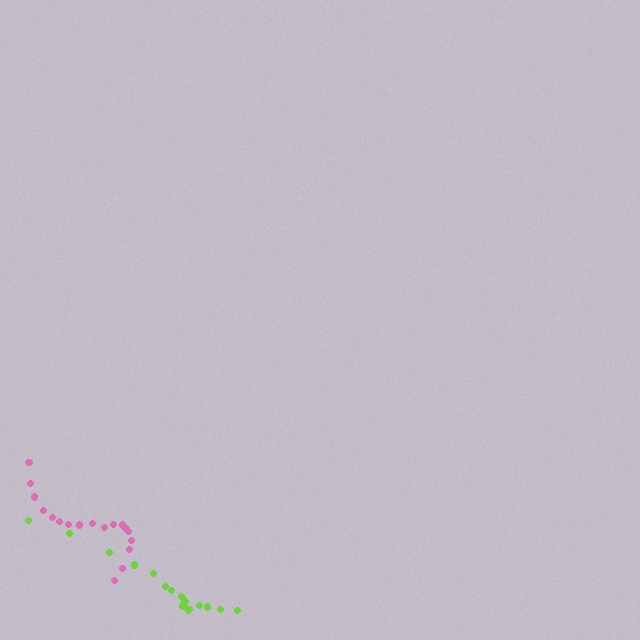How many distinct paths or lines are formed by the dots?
There are 2 distinct paths.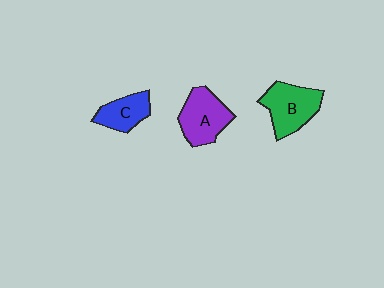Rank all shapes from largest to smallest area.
From largest to smallest: B (green), A (purple), C (blue).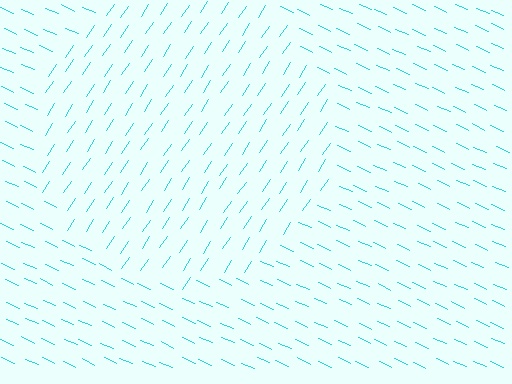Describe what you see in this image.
The image is filled with small cyan line segments. A circle region in the image has lines oriented differently from the surrounding lines, creating a visible texture boundary.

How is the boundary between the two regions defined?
The boundary is defined purely by a change in line orientation (approximately 81 degrees difference). All lines are the same color and thickness.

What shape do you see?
I see a circle.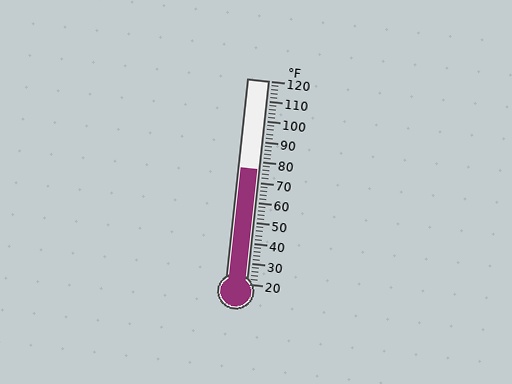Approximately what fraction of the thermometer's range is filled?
The thermometer is filled to approximately 55% of its range.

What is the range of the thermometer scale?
The thermometer scale ranges from 20°F to 120°F.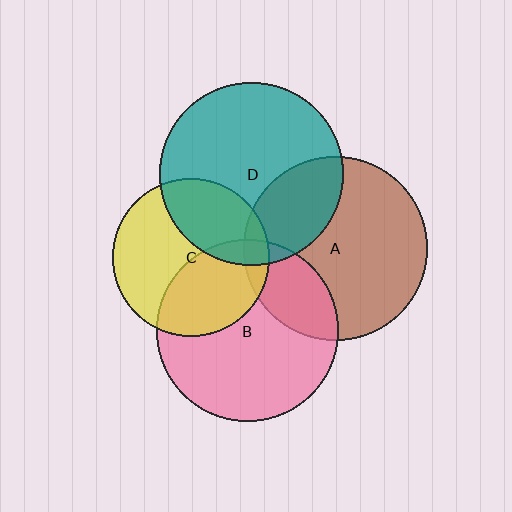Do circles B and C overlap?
Yes.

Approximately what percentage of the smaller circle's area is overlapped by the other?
Approximately 40%.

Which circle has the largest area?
Circle A (brown).